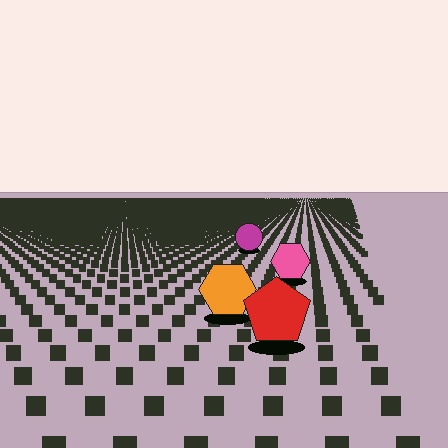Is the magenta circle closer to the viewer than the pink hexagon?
No. The pink hexagon is closer — you can tell from the texture gradient: the ground texture is coarser near it.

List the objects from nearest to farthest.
From nearest to farthest: the red pentagon, the orange hexagon, the pink hexagon, the magenta circle.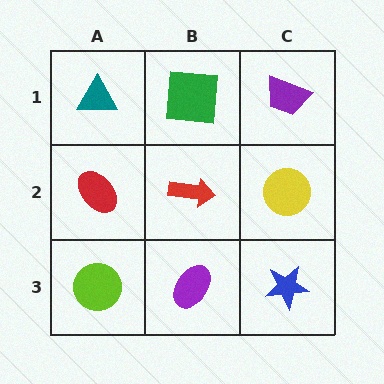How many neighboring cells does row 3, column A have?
2.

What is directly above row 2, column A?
A teal triangle.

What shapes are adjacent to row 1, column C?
A yellow circle (row 2, column C), a green square (row 1, column B).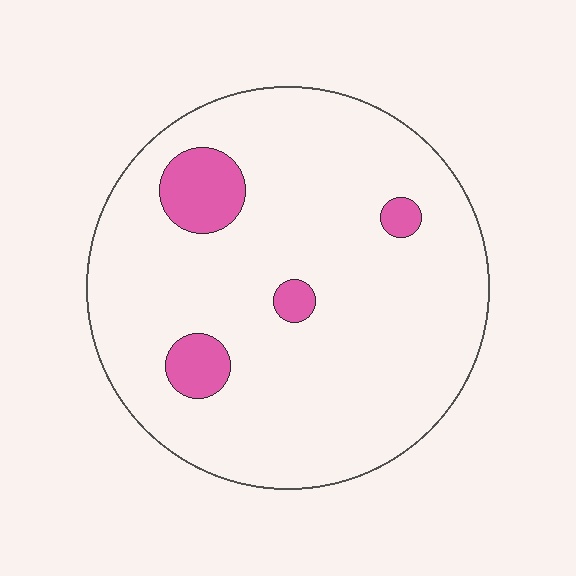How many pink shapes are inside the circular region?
4.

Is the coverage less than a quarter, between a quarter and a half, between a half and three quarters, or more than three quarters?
Less than a quarter.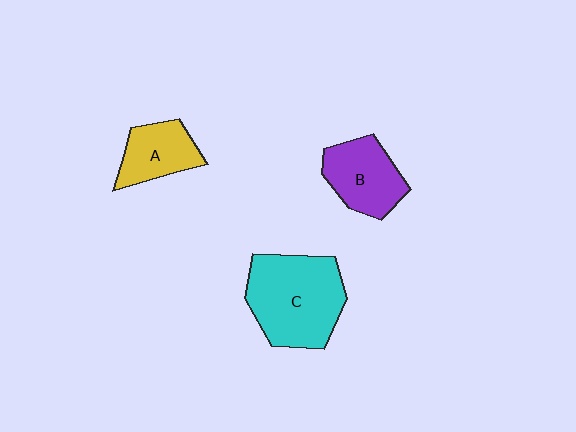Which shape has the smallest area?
Shape A (yellow).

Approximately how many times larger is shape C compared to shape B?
Approximately 1.6 times.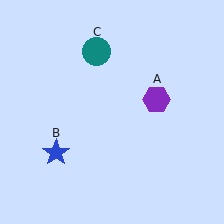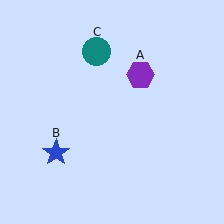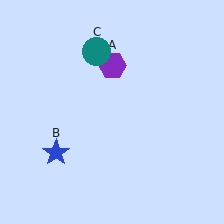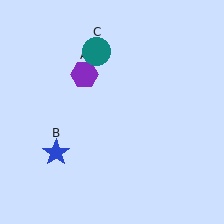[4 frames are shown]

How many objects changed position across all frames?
1 object changed position: purple hexagon (object A).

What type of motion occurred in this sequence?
The purple hexagon (object A) rotated counterclockwise around the center of the scene.